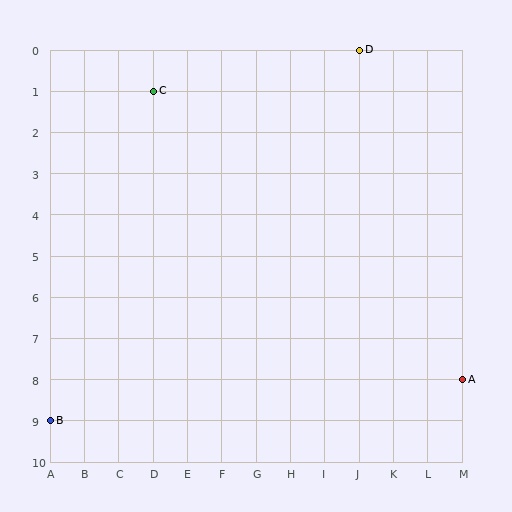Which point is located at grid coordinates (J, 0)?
Point D is at (J, 0).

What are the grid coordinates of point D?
Point D is at grid coordinates (J, 0).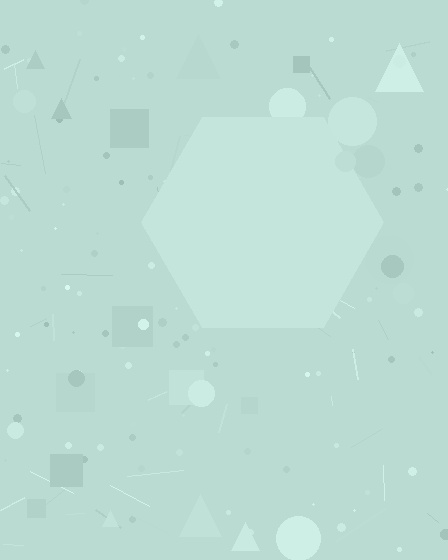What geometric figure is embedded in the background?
A hexagon is embedded in the background.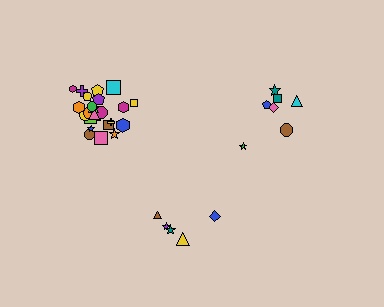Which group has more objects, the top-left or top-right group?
The top-left group.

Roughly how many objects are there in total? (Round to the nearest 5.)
Roughly 35 objects in total.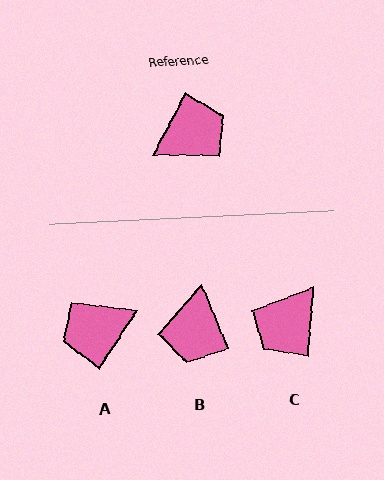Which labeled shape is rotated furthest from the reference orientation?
A, about 174 degrees away.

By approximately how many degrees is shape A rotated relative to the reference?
Approximately 174 degrees counter-clockwise.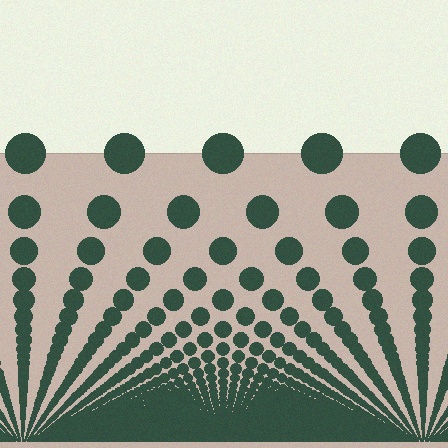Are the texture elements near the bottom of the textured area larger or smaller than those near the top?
Smaller. The gradient is inverted — elements near the bottom are smaller and denser.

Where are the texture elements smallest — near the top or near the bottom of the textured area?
Near the bottom.